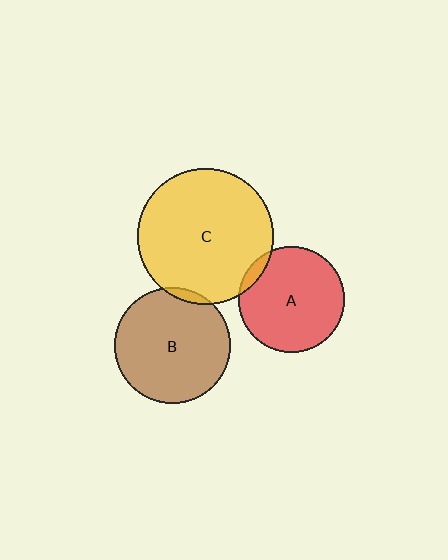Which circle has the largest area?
Circle C (yellow).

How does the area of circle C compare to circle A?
Approximately 1.6 times.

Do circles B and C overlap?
Yes.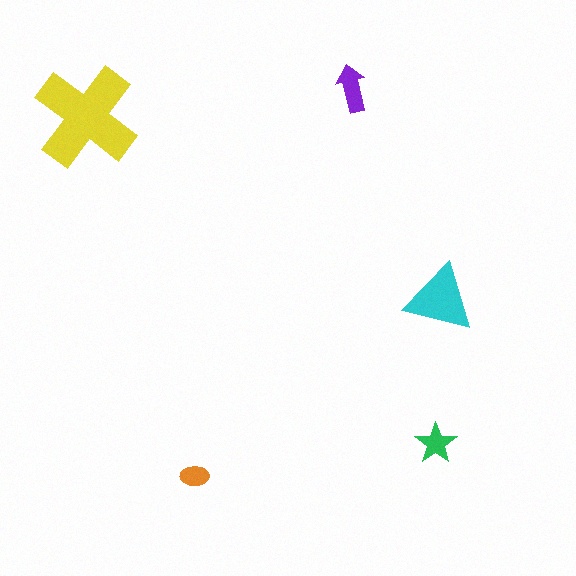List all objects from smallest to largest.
The orange ellipse, the green star, the purple arrow, the cyan triangle, the yellow cross.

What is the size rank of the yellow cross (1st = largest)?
1st.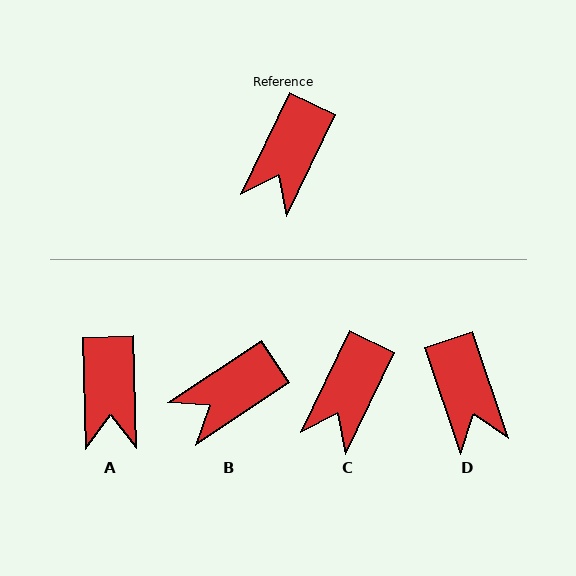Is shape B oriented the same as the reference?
No, it is off by about 31 degrees.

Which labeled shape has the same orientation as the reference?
C.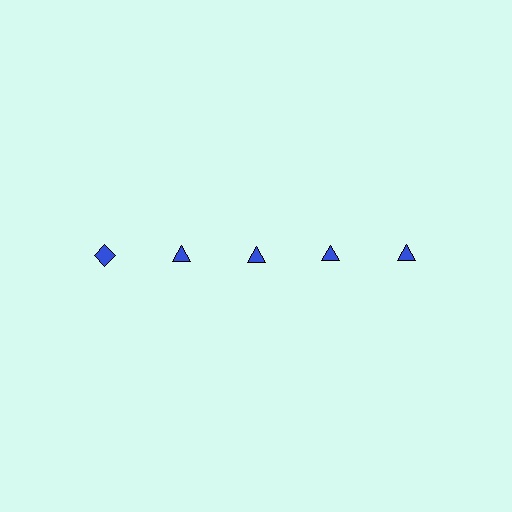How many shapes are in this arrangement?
There are 5 shapes arranged in a grid pattern.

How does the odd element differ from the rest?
It has a different shape: diamond instead of triangle.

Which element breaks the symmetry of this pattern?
The blue diamond in the top row, leftmost column breaks the symmetry. All other shapes are blue triangles.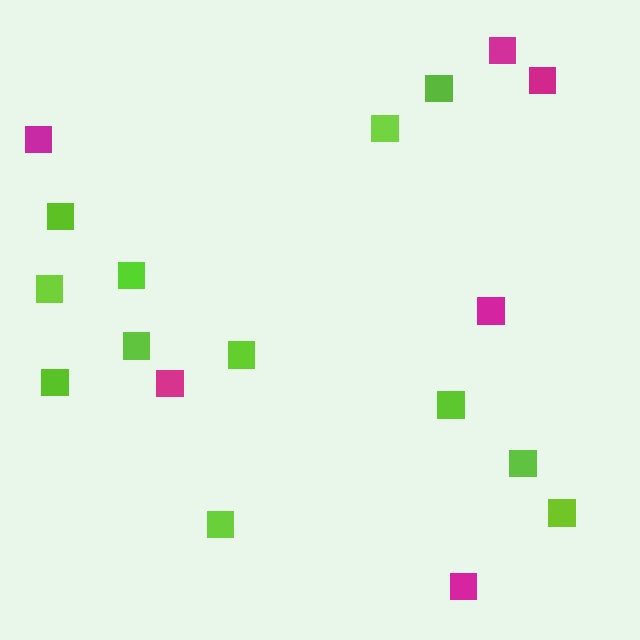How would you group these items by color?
There are 2 groups: one group of magenta squares (6) and one group of lime squares (12).